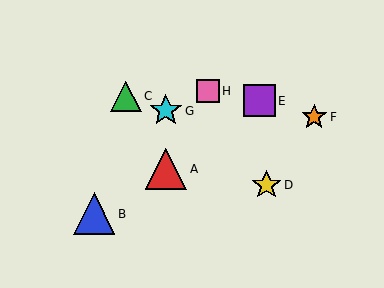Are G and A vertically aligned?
Yes, both are at x≈166.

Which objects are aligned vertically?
Objects A, G are aligned vertically.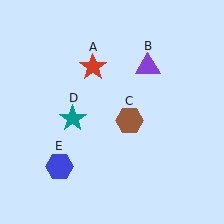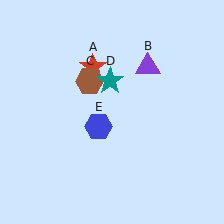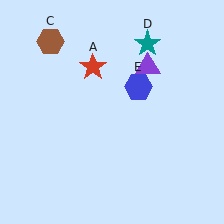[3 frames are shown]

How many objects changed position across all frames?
3 objects changed position: brown hexagon (object C), teal star (object D), blue hexagon (object E).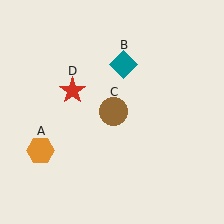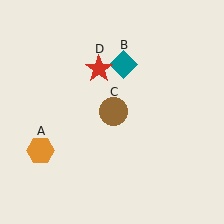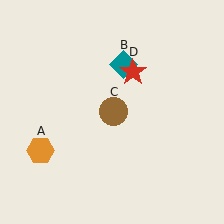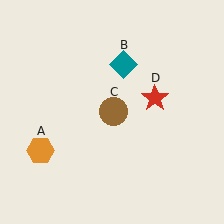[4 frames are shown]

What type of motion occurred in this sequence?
The red star (object D) rotated clockwise around the center of the scene.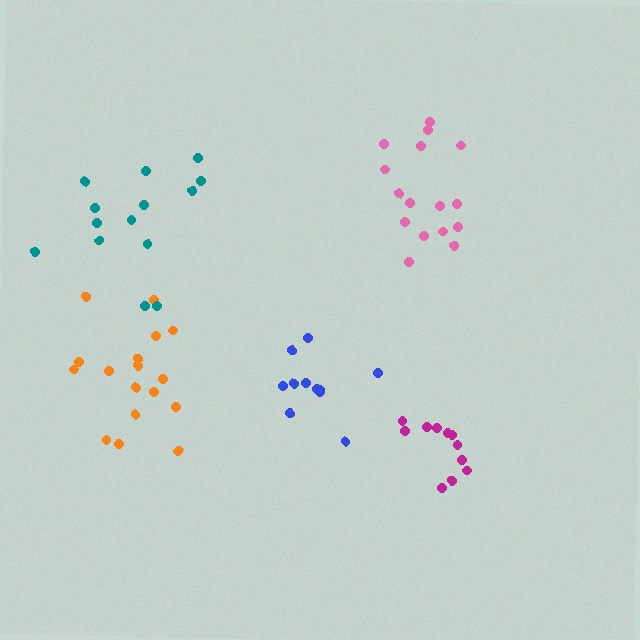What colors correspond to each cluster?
The clusters are colored: orange, teal, pink, blue, magenta.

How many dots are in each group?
Group 1: 17 dots, Group 2: 14 dots, Group 3: 16 dots, Group 4: 11 dots, Group 5: 11 dots (69 total).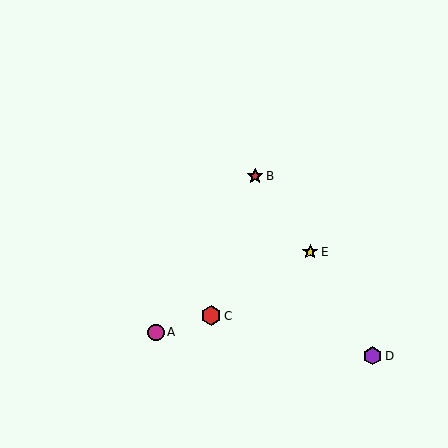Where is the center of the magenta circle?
The center of the magenta circle is at (156, 332).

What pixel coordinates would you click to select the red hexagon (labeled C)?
Click at (211, 316) to select the red hexagon C.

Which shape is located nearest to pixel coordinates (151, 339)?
The magenta circle (labeled A) at (156, 332) is nearest to that location.